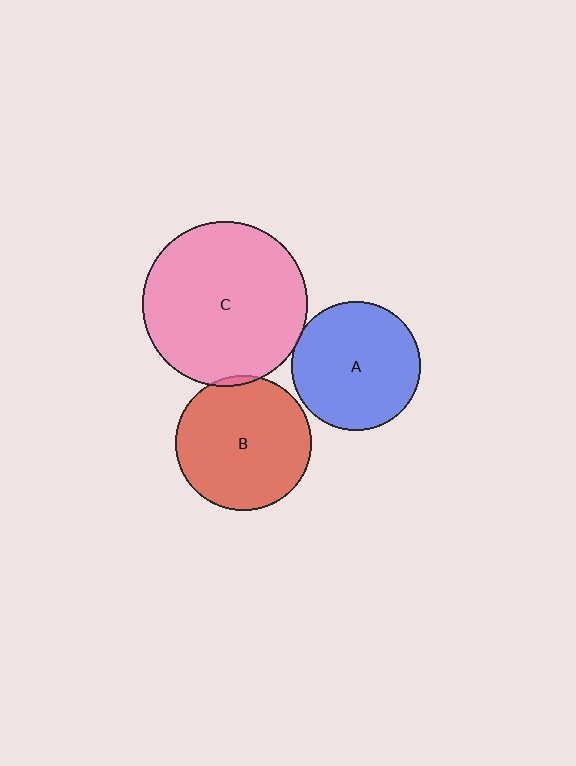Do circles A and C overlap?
Yes.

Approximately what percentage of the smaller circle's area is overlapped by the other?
Approximately 5%.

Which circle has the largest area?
Circle C (pink).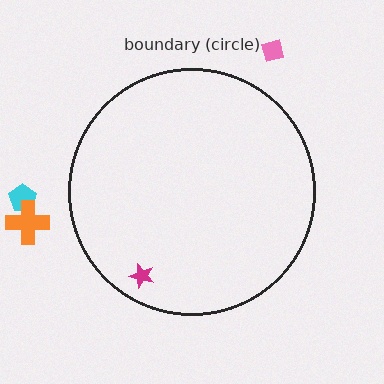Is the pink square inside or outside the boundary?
Outside.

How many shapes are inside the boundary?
1 inside, 3 outside.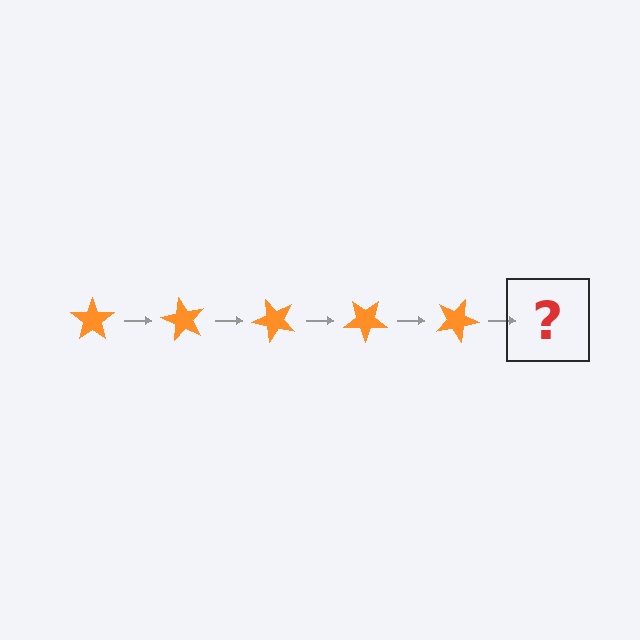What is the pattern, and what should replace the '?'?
The pattern is that the star rotates 60 degrees each step. The '?' should be an orange star rotated 300 degrees.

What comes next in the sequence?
The next element should be an orange star rotated 300 degrees.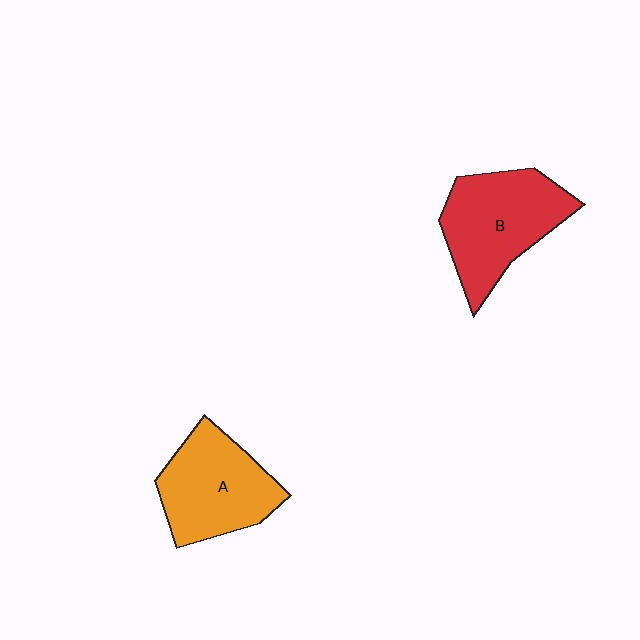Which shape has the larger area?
Shape B (red).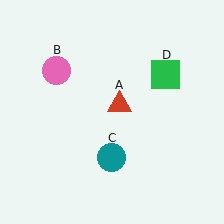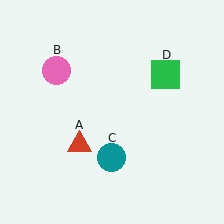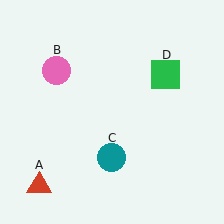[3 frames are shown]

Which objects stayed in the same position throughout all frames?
Pink circle (object B) and teal circle (object C) and green square (object D) remained stationary.